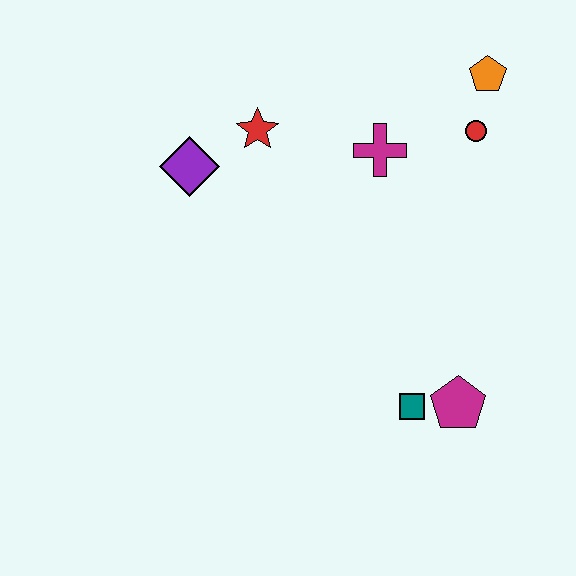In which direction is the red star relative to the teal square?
The red star is above the teal square.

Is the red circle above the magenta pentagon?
Yes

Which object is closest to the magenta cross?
The red circle is closest to the magenta cross.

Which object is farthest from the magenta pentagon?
The purple diamond is farthest from the magenta pentagon.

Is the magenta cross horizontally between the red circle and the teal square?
No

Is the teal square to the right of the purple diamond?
Yes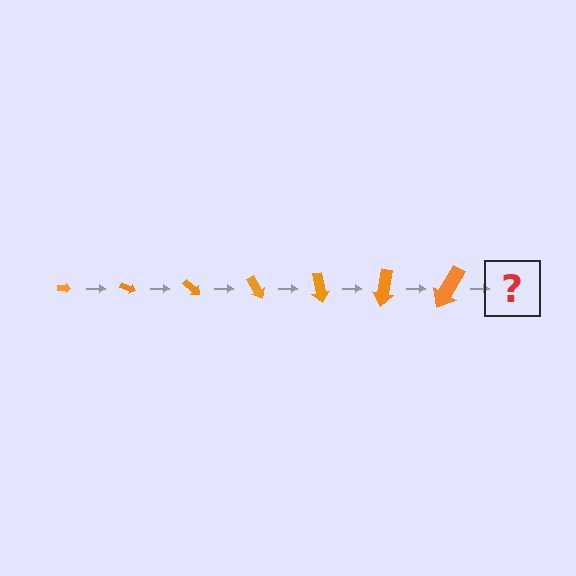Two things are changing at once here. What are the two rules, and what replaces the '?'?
The two rules are that the arrow grows larger each step and it rotates 20 degrees each step. The '?' should be an arrow, larger than the previous one and rotated 140 degrees from the start.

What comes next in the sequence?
The next element should be an arrow, larger than the previous one and rotated 140 degrees from the start.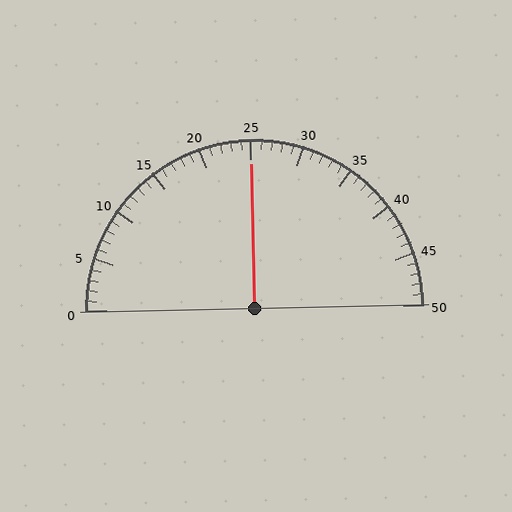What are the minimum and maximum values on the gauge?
The gauge ranges from 0 to 50.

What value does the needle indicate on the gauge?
The needle indicates approximately 25.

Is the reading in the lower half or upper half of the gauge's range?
The reading is in the upper half of the range (0 to 50).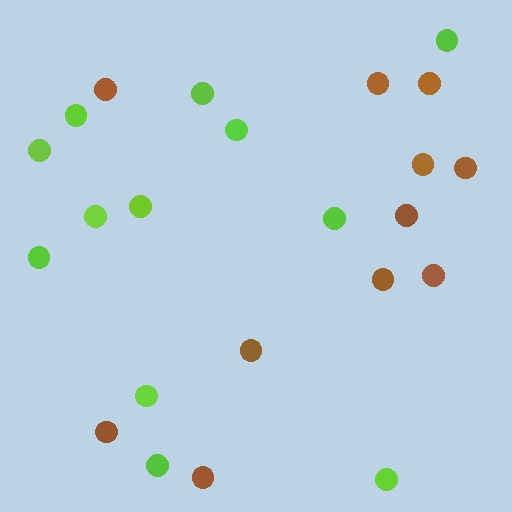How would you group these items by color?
There are 2 groups: one group of brown circles (11) and one group of lime circles (12).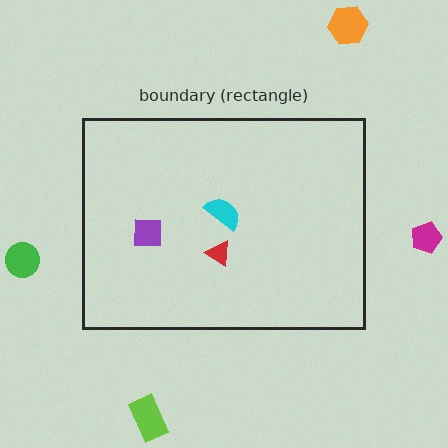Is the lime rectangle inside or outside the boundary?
Outside.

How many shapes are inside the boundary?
3 inside, 4 outside.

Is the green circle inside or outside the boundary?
Outside.